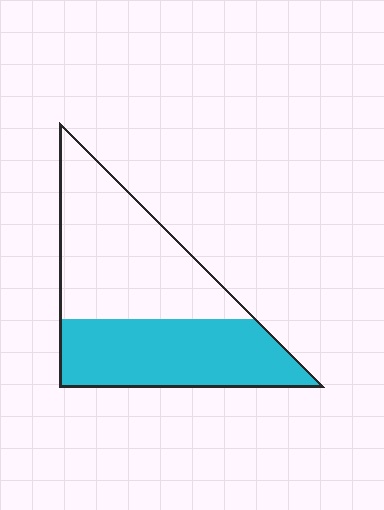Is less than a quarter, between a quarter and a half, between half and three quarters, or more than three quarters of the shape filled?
Between a quarter and a half.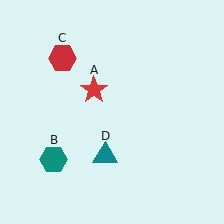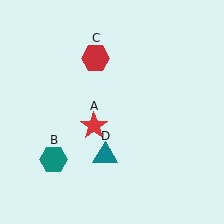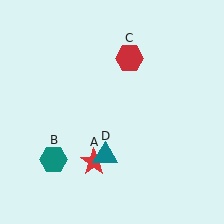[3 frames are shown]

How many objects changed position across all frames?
2 objects changed position: red star (object A), red hexagon (object C).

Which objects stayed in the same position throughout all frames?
Teal hexagon (object B) and teal triangle (object D) remained stationary.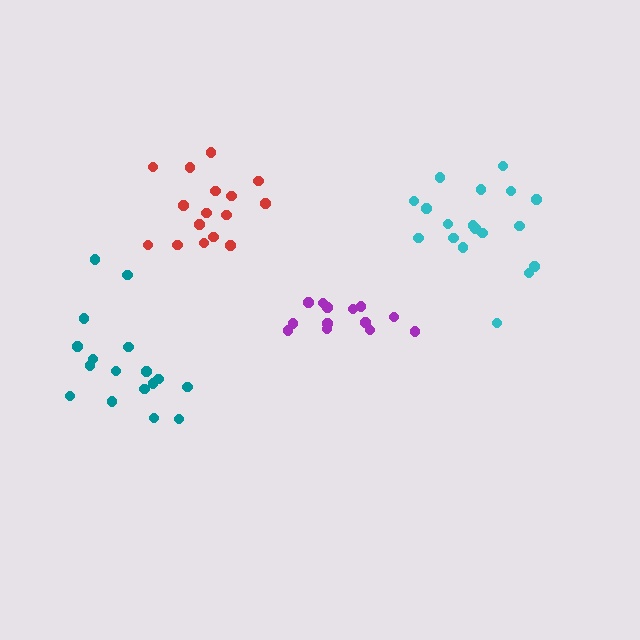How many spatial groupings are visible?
There are 4 spatial groupings.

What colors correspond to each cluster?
The clusters are colored: teal, cyan, purple, red.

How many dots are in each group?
Group 1: 17 dots, Group 2: 18 dots, Group 3: 13 dots, Group 4: 16 dots (64 total).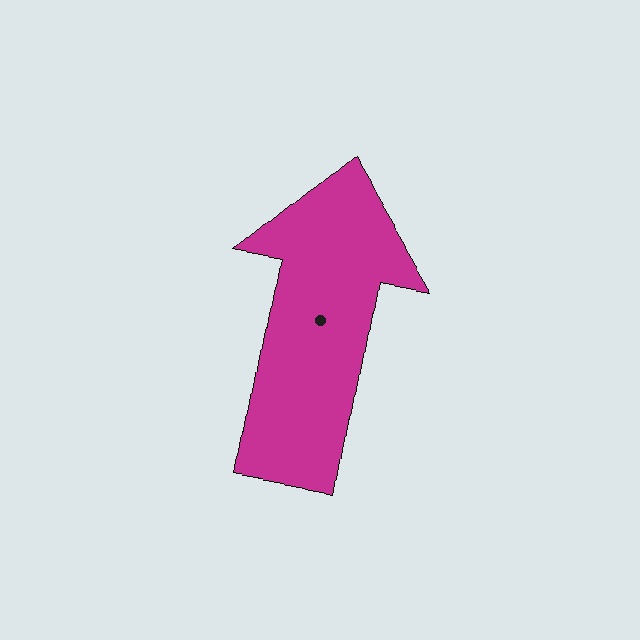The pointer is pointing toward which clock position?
Roughly 12 o'clock.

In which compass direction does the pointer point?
North.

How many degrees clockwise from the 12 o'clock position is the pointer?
Approximately 10 degrees.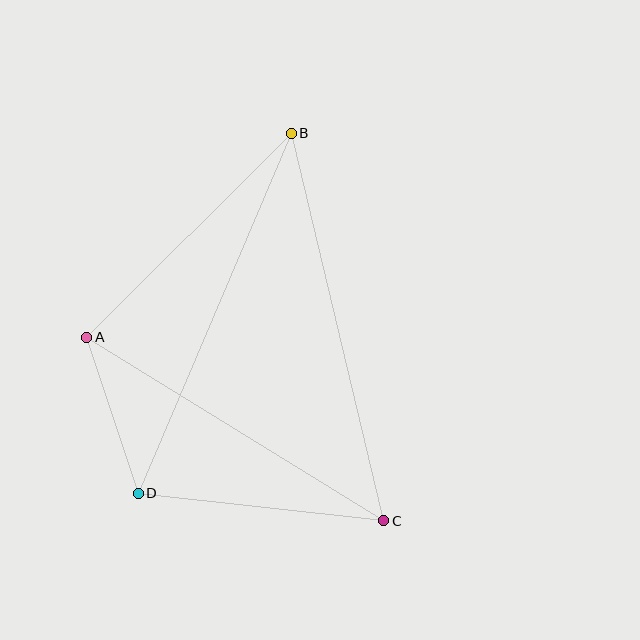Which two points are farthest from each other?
Points B and C are farthest from each other.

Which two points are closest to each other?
Points A and D are closest to each other.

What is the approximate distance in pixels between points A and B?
The distance between A and B is approximately 289 pixels.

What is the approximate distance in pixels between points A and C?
The distance between A and C is approximately 349 pixels.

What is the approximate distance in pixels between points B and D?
The distance between B and D is approximately 391 pixels.